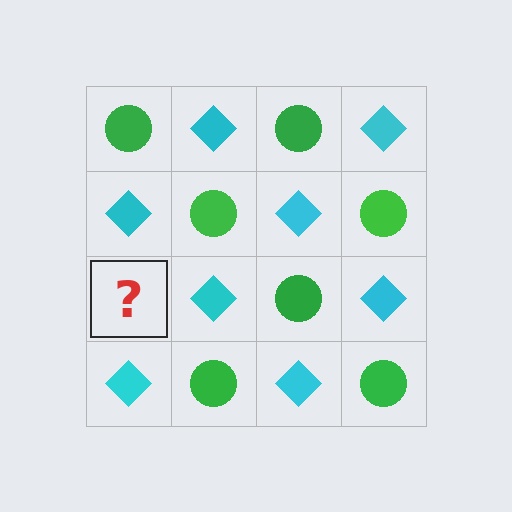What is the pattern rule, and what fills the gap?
The rule is that it alternates green circle and cyan diamond in a checkerboard pattern. The gap should be filled with a green circle.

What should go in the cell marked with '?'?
The missing cell should contain a green circle.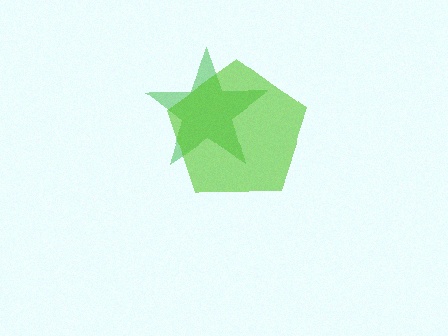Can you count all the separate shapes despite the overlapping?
Yes, there are 2 separate shapes.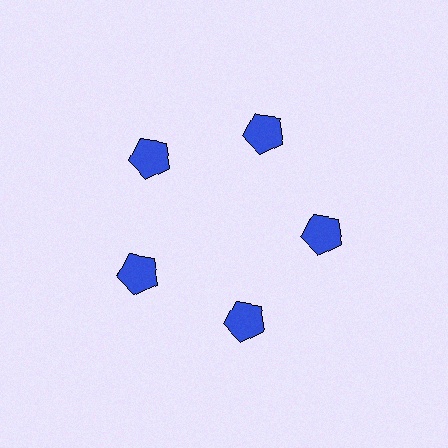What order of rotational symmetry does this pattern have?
This pattern has 5-fold rotational symmetry.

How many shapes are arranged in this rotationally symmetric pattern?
There are 5 shapes, arranged in 5 groups of 1.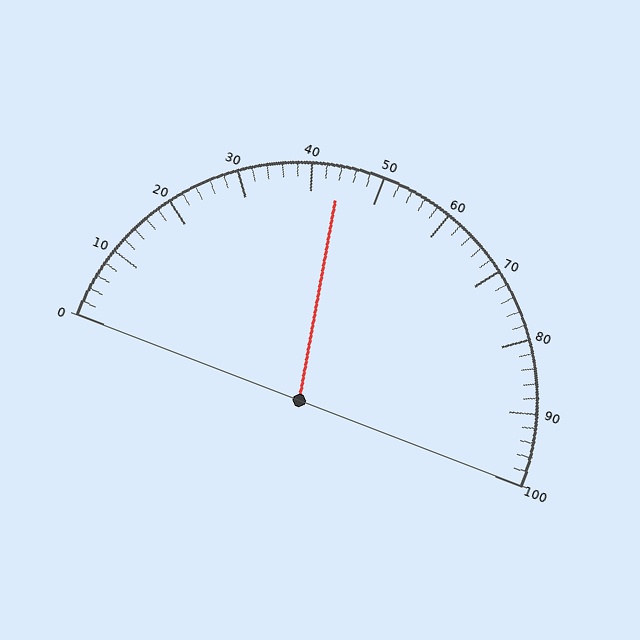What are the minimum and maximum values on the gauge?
The gauge ranges from 0 to 100.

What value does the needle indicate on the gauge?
The needle indicates approximately 44.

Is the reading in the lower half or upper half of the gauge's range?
The reading is in the lower half of the range (0 to 100).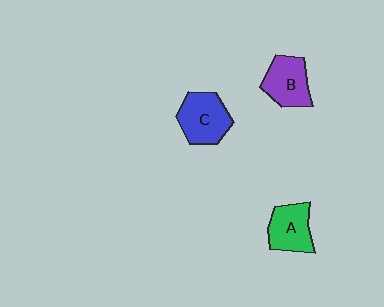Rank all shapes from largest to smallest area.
From largest to smallest: C (blue), B (purple), A (green).